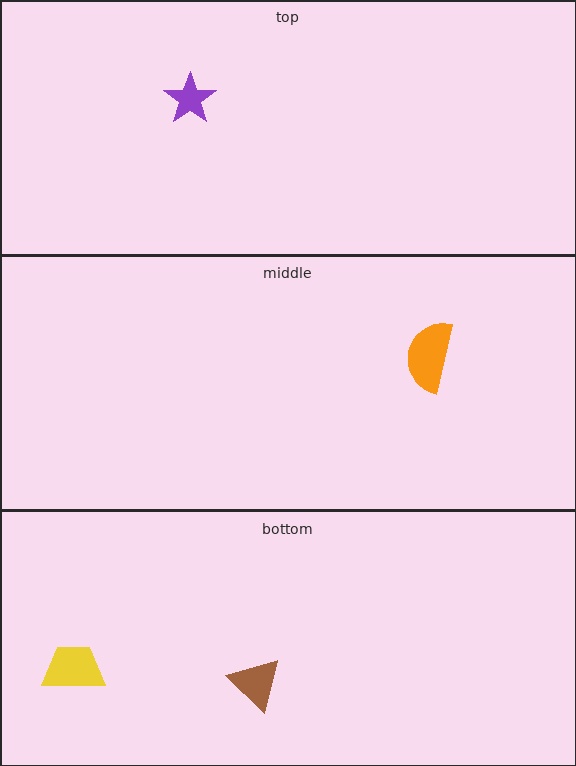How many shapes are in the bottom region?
2.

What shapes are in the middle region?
The orange semicircle.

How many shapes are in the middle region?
1.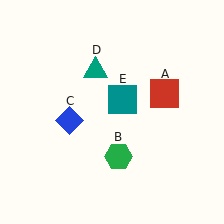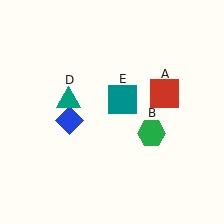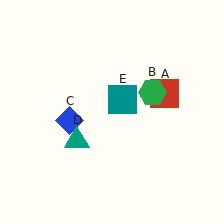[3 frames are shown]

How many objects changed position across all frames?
2 objects changed position: green hexagon (object B), teal triangle (object D).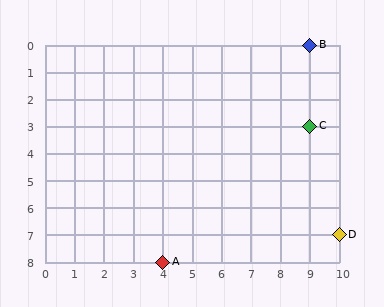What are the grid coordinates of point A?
Point A is at grid coordinates (4, 8).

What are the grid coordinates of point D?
Point D is at grid coordinates (10, 7).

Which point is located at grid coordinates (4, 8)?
Point A is at (4, 8).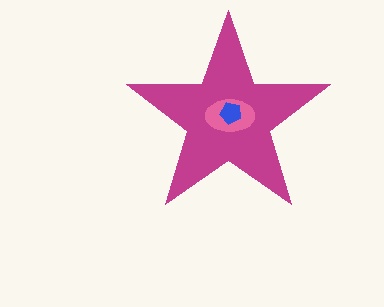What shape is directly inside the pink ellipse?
The blue pentagon.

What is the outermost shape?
The magenta star.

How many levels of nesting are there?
3.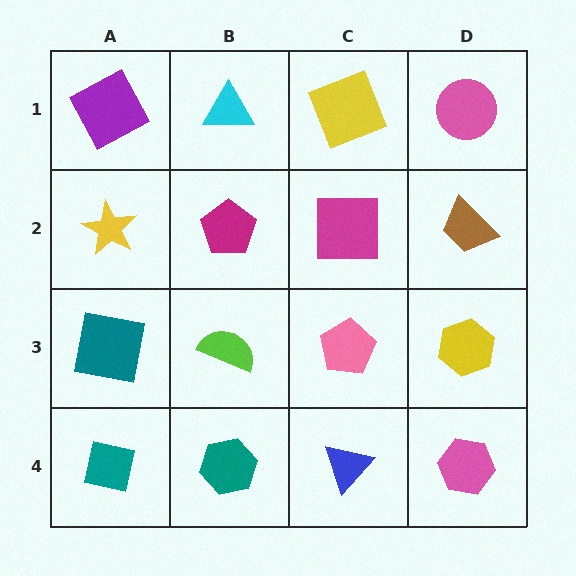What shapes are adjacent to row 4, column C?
A pink pentagon (row 3, column C), a teal hexagon (row 4, column B), a pink hexagon (row 4, column D).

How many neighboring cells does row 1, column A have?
2.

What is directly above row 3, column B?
A magenta pentagon.